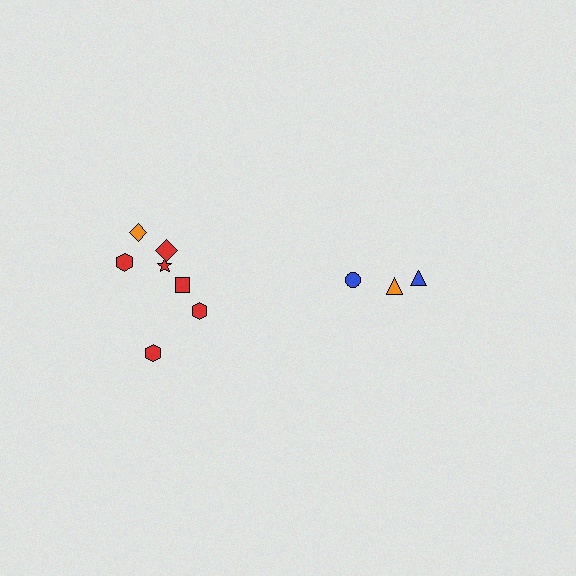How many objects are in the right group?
There are 3 objects.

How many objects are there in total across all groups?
There are 10 objects.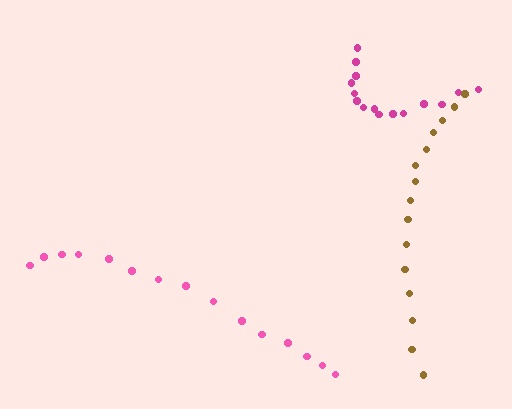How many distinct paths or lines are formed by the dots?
There are 3 distinct paths.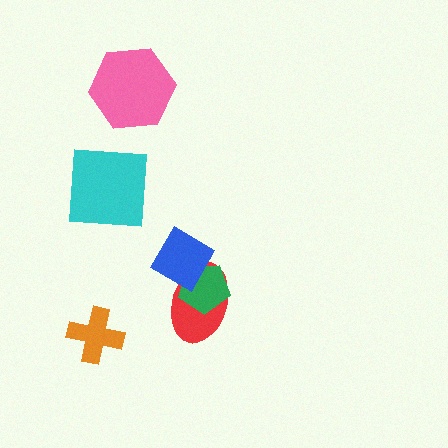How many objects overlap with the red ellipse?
2 objects overlap with the red ellipse.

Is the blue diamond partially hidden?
No, no other shape covers it.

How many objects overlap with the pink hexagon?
0 objects overlap with the pink hexagon.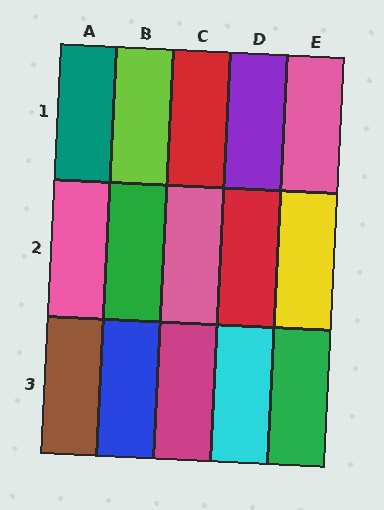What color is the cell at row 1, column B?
Lime.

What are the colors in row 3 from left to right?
Brown, blue, magenta, cyan, green.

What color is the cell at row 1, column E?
Pink.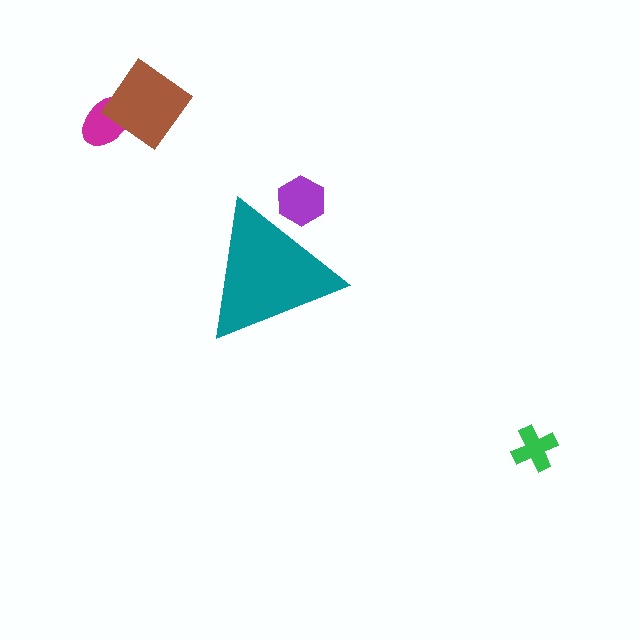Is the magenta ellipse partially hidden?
No, the magenta ellipse is fully visible.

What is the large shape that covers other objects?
A teal triangle.